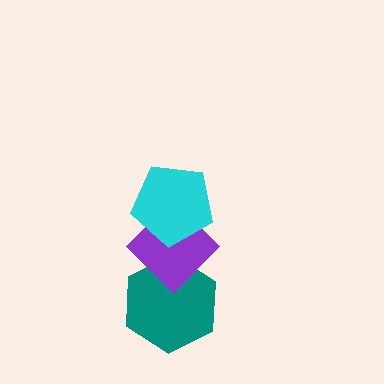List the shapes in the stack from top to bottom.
From top to bottom: the cyan pentagon, the purple diamond, the teal hexagon.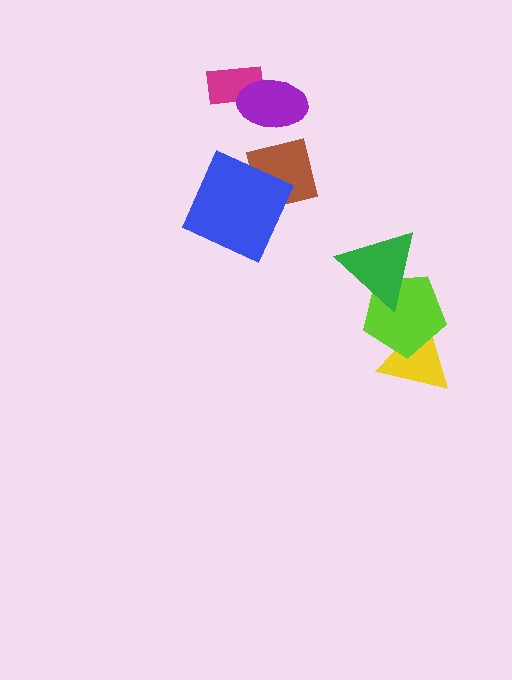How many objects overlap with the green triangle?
1 object overlaps with the green triangle.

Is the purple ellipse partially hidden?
No, no other shape covers it.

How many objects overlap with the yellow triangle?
1 object overlaps with the yellow triangle.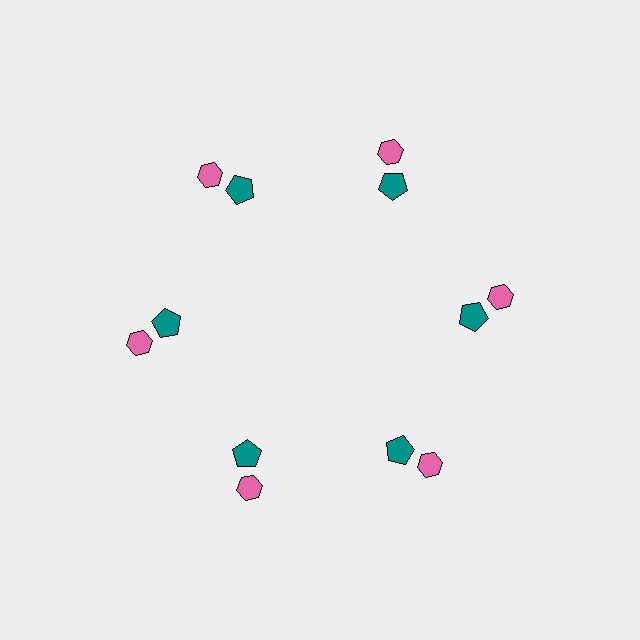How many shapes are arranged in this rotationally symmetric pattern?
There are 12 shapes, arranged in 6 groups of 2.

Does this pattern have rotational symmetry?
Yes, this pattern has 6-fold rotational symmetry. It looks the same after rotating 60 degrees around the center.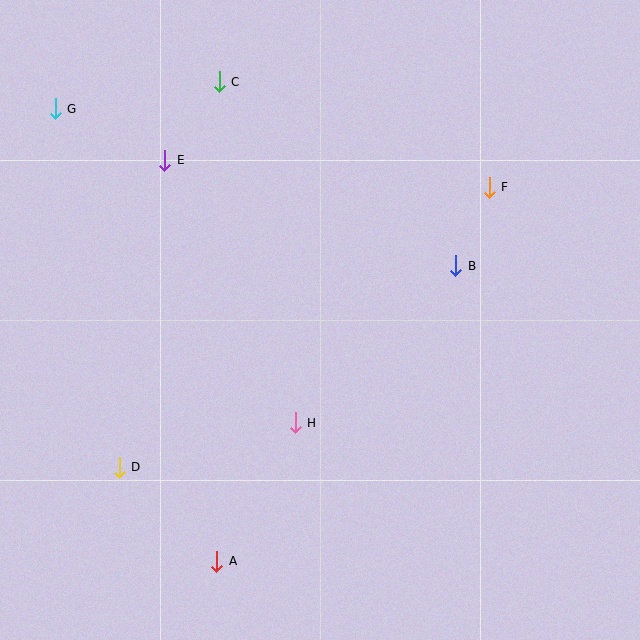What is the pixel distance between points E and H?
The distance between E and H is 293 pixels.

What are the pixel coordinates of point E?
Point E is at (165, 160).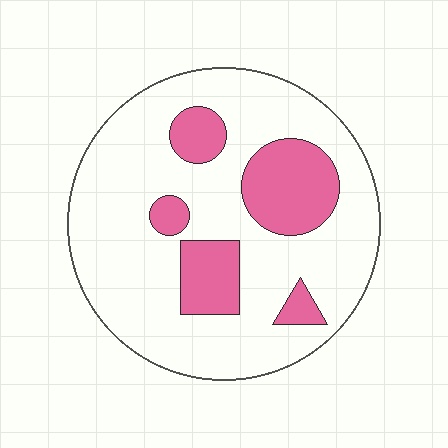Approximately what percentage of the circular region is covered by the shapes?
Approximately 20%.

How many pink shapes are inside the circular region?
5.